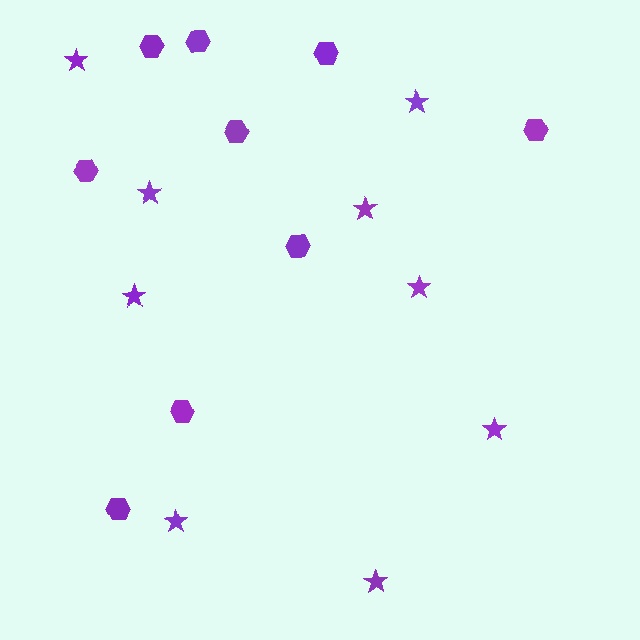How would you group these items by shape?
There are 2 groups: one group of hexagons (9) and one group of stars (9).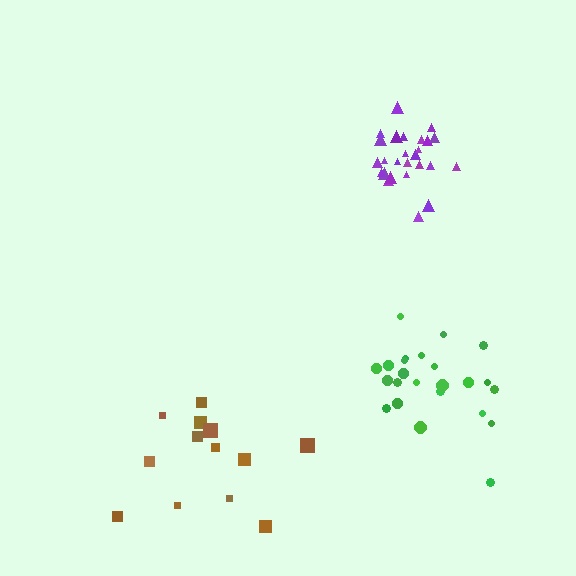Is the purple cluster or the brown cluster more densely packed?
Purple.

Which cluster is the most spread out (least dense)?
Brown.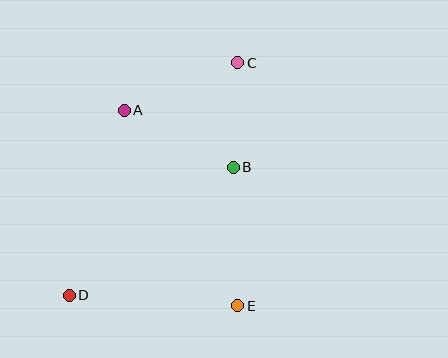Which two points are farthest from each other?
Points C and D are farthest from each other.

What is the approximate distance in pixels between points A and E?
The distance between A and E is approximately 226 pixels.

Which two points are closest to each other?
Points B and C are closest to each other.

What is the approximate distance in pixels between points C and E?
The distance between C and E is approximately 243 pixels.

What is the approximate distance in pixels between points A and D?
The distance between A and D is approximately 193 pixels.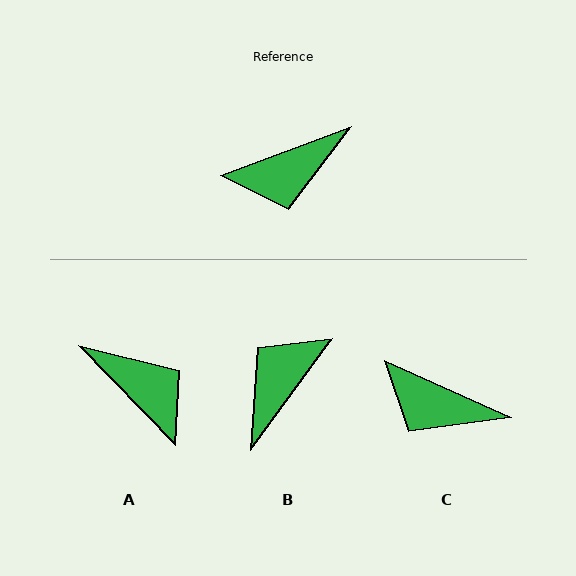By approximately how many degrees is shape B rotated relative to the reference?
Approximately 146 degrees clockwise.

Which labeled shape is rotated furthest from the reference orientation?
B, about 146 degrees away.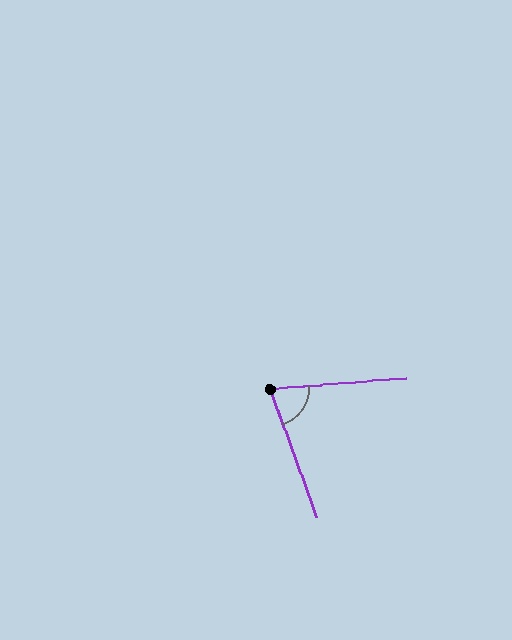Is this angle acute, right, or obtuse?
It is acute.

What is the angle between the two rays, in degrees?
Approximately 75 degrees.